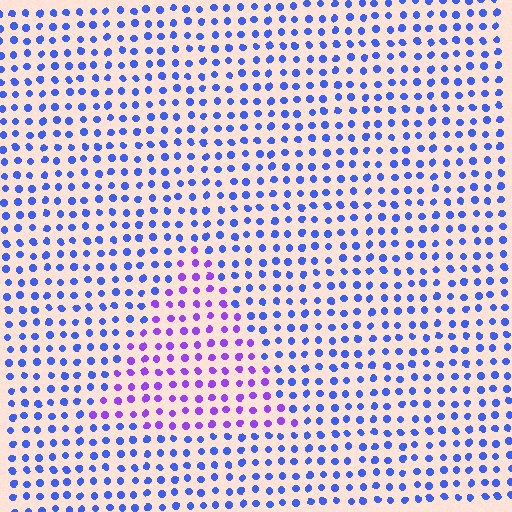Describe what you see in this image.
The image is filled with small blue elements in a uniform arrangement. A triangle-shaped region is visible where the elements are tinted to a slightly different hue, forming a subtle color boundary.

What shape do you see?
I see a triangle.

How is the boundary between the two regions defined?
The boundary is defined purely by a slight shift in hue (about 44 degrees). Spacing, size, and orientation are identical on both sides.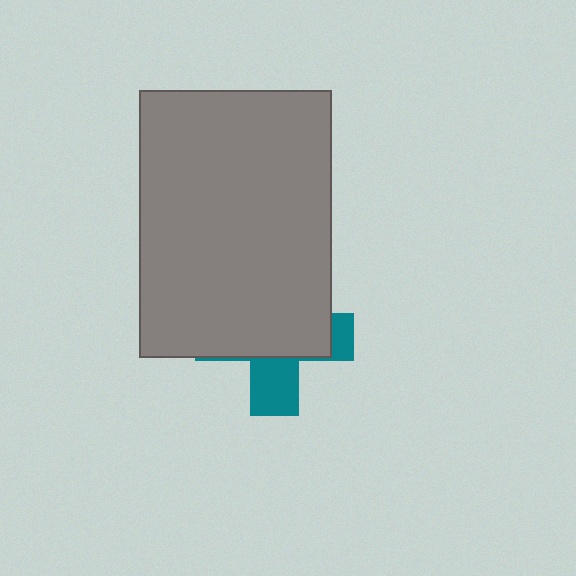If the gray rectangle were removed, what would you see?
You would see the complete teal cross.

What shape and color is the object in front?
The object in front is a gray rectangle.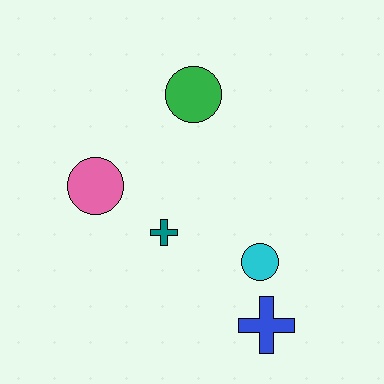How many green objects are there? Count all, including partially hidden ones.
There is 1 green object.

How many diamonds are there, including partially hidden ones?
There are no diamonds.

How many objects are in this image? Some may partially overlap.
There are 5 objects.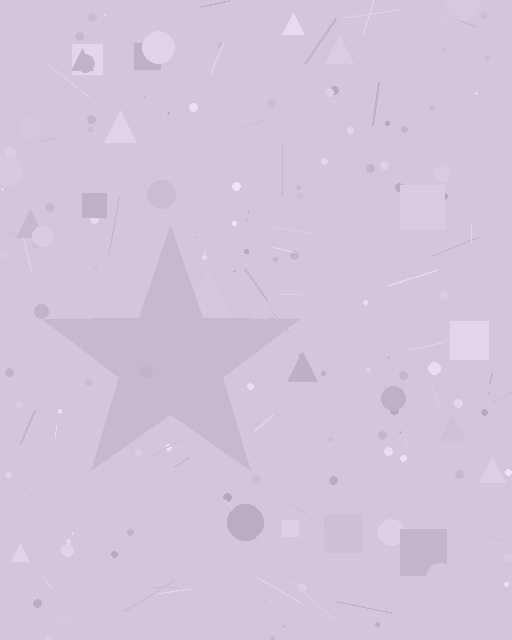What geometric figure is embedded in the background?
A star is embedded in the background.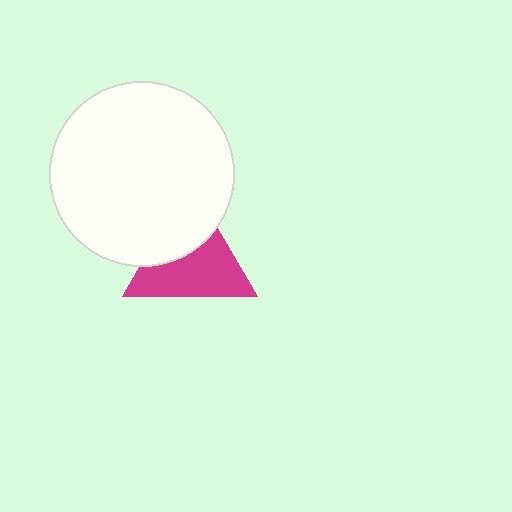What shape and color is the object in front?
The object in front is a white circle.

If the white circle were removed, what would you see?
You would see the complete magenta triangle.